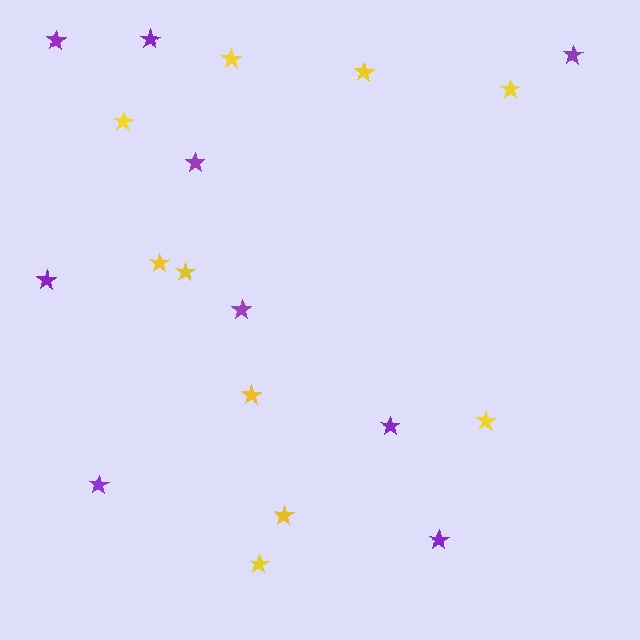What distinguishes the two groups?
There are 2 groups: one group of purple stars (9) and one group of yellow stars (10).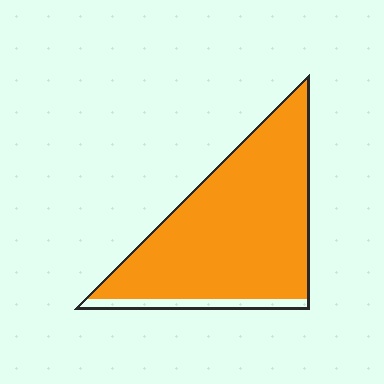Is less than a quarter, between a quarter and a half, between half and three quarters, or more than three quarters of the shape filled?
More than three quarters.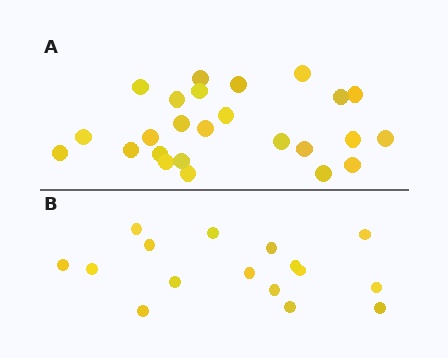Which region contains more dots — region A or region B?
Region A (the top region) has more dots.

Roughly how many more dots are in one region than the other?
Region A has roughly 8 or so more dots than region B.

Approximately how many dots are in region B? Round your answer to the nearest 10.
About 20 dots. (The exact count is 16, which rounds to 20.)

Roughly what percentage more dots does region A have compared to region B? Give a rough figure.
About 55% more.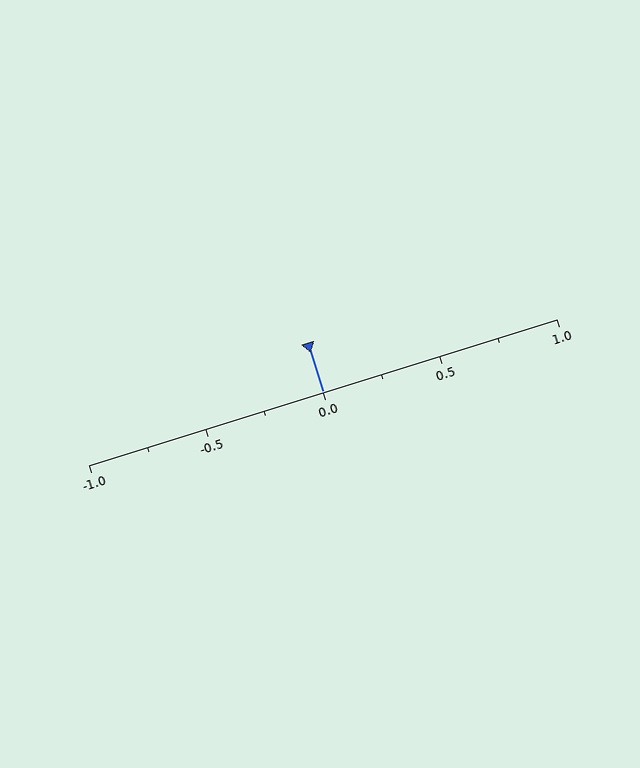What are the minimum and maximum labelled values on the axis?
The axis runs from -1.0 to 1.0.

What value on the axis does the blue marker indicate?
The marker indicates approximately 0.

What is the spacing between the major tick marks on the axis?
The major ticks are spaced 0.5 apart.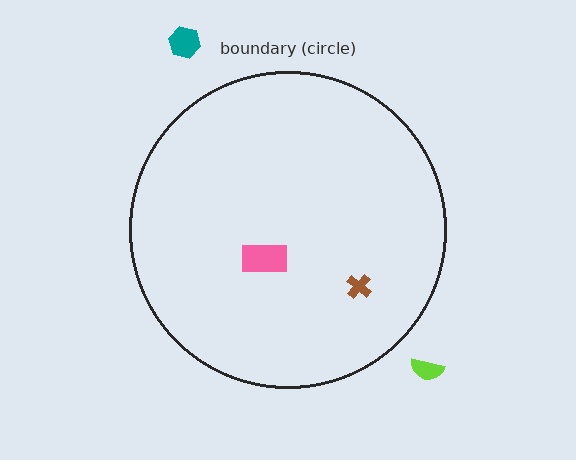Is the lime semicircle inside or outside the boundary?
Outside.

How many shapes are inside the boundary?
2 inside, 2 outside.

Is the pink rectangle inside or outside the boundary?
Inside.